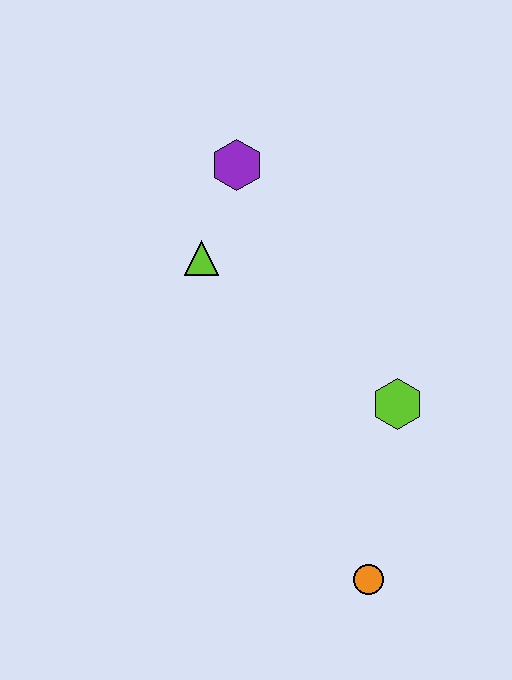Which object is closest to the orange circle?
The lime hexagon is closest to the orange circle.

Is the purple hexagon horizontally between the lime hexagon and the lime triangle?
Yes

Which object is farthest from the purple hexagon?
The orange circle is farthest from the purple hexagon.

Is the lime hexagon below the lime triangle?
Yes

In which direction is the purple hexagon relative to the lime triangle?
The purple hexagon is above the lime triangle.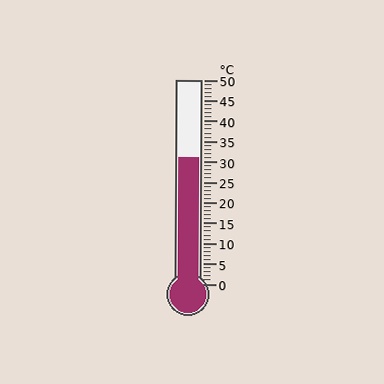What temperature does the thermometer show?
The thermometer shows approximately 31°C.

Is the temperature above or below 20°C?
The temperature is above 20°C.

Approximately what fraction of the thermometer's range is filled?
The thermometer is filled to approximately 60% of its range.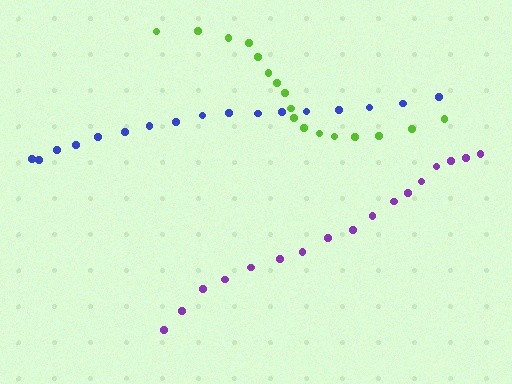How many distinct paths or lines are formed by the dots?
There are 3 distinct paths.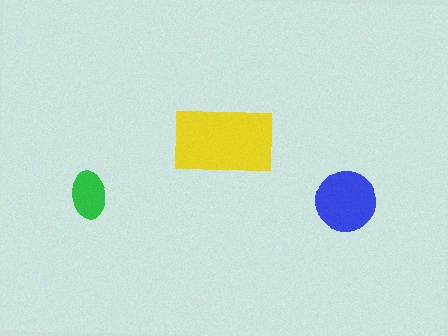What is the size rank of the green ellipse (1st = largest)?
3rd.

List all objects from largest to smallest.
The yellow rectangle, the blue circle, the green ellipse.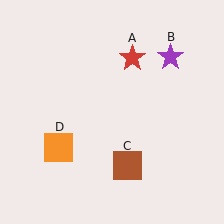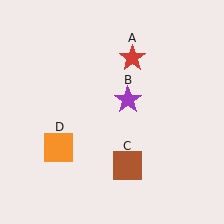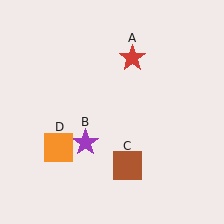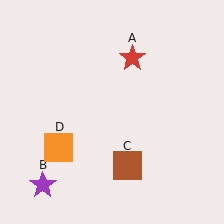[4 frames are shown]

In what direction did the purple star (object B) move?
The purple star (object B) moved down and to the left.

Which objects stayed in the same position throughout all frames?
Red star (object A) and brown square (object C) and orange square (object D) remained stationary.